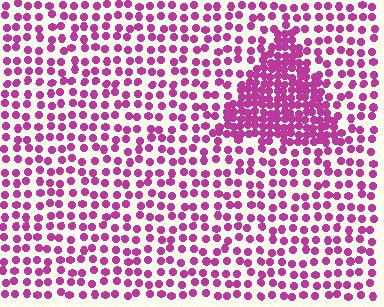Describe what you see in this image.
The image contains small magenta elements arranged at two different densities. A triangle-shaped region is visible where the elements are more densely packed than the surrounding area.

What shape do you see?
I see a triangle.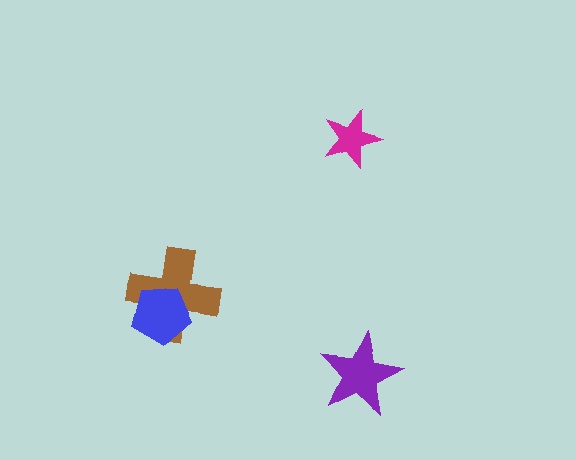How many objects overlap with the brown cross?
1 object overlaps with the brown cross.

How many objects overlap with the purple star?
0 objects overlap with the purple star.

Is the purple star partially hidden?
No, no other shape covers it.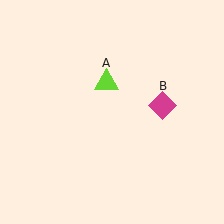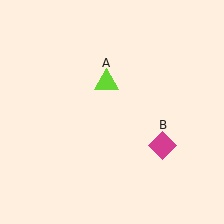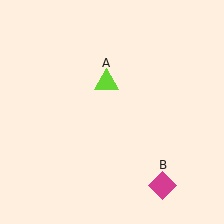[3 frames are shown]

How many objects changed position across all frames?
1 object changed position: magenta diamond (object B).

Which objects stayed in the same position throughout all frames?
Lime triangle (object A) remained stationary.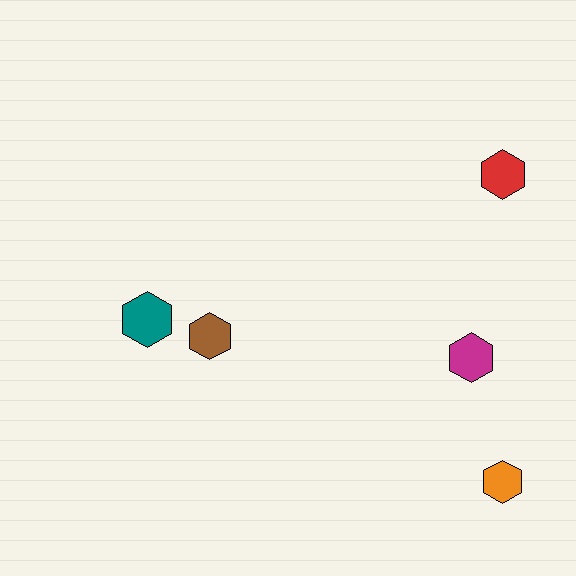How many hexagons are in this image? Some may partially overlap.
There are 5 hexagons.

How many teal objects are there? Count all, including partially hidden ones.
There is 1 teal object.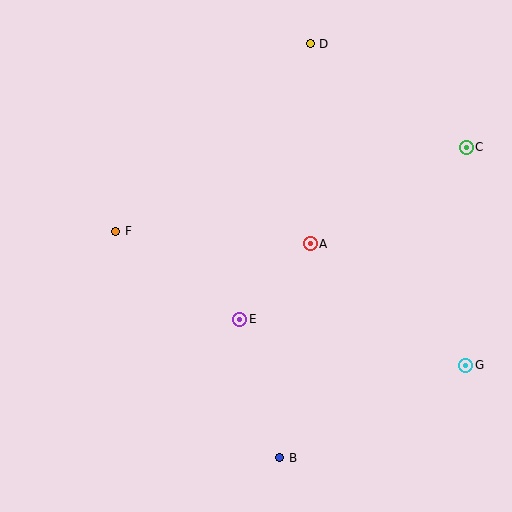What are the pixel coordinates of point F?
Point F is at (116, 232).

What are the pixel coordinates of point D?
Point D is at (310, 43).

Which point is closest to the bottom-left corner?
Point B is closest to the bottom-left corner.